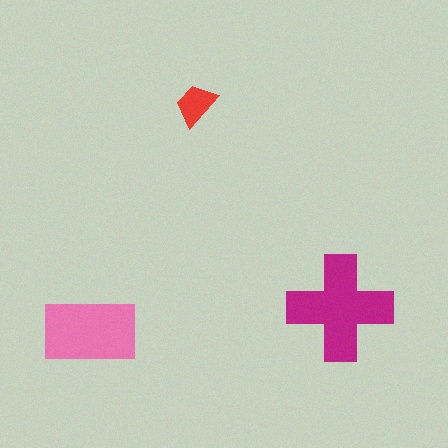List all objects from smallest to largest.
The red trapezoid, the pink rectangle, the magenta cross.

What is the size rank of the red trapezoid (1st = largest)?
3rd.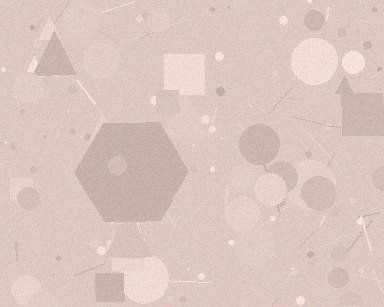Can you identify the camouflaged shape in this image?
The camouflaged shape is a hexagon.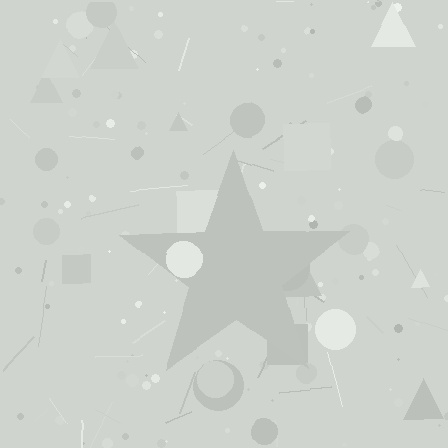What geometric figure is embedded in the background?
A star is embedded in the background.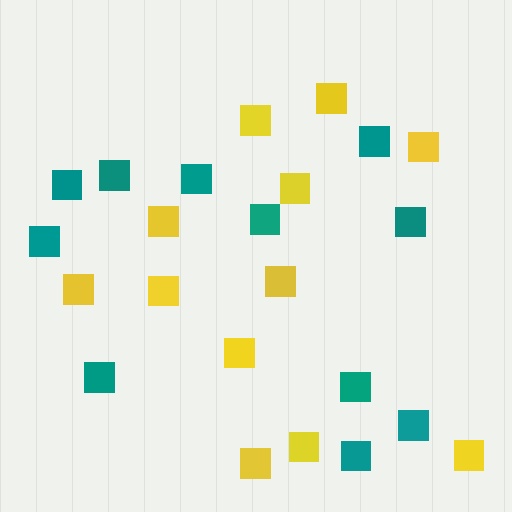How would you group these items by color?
There are 2 groups: one group of yellow squares (12) and one group of teal squares (11).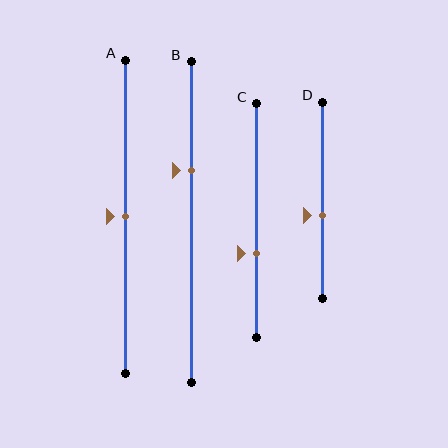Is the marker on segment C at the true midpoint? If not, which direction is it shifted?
No, the marker on segment C is shifted downward by about 14% of the segment length.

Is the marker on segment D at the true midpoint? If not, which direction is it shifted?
No, the marker on segment D is shifted downward by about 8% of the segment length.